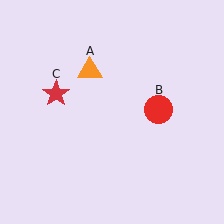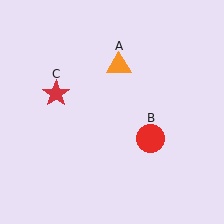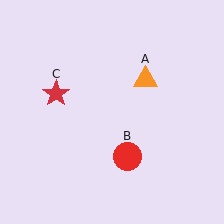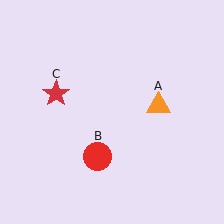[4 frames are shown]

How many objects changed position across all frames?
2 objects changed position: orange triangle (object A), red circle (object B).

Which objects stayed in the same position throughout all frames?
Red star (object C) remained stationary.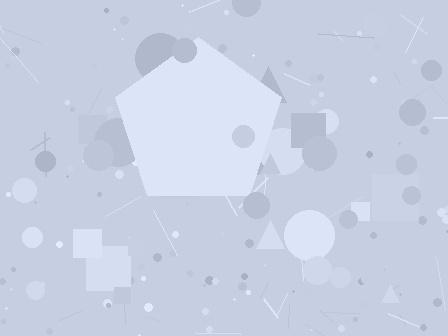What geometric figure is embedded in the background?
A pentagon is embedded in the background.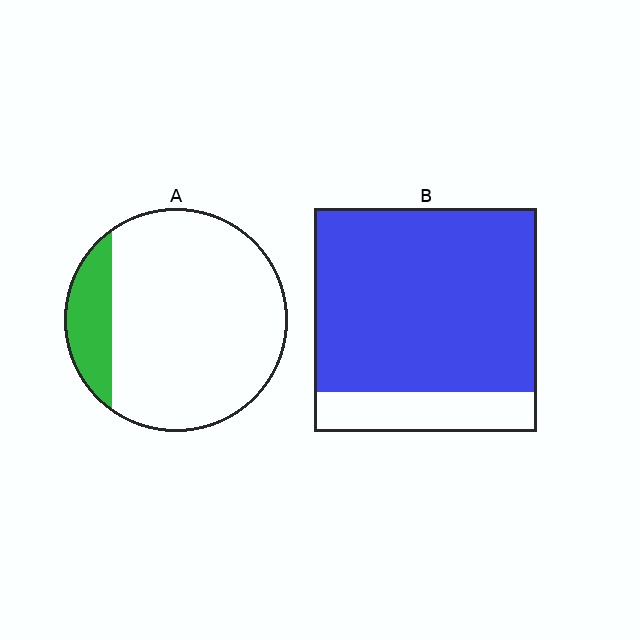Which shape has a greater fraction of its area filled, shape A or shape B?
Shape B.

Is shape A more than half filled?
No.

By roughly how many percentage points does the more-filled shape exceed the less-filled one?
By roughly 65 percentage points (B over A).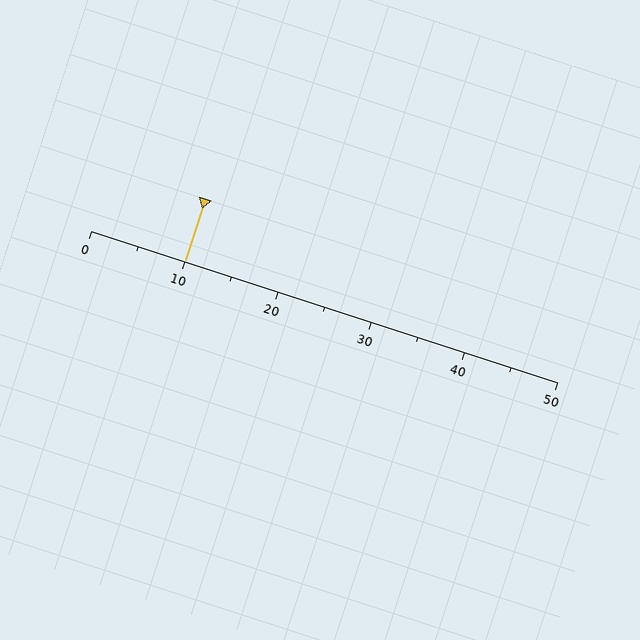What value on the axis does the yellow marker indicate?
The marker indicates approximately 10.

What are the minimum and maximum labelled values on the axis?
The axis runs from 0 to 50.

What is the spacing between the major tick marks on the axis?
The major ticks are spaced 10 apart.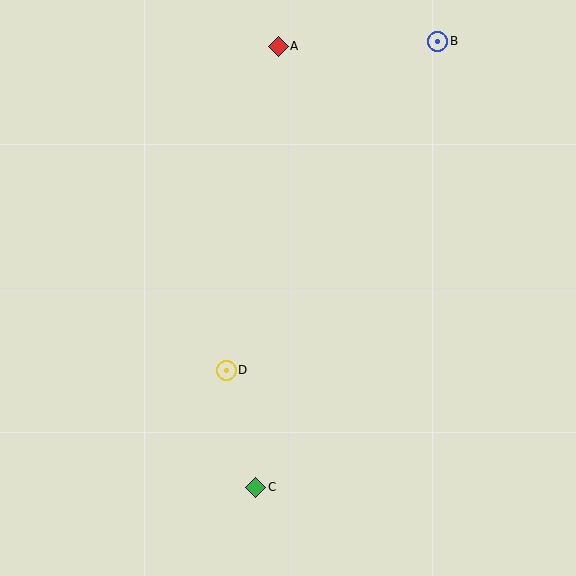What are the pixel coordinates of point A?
Point A is at (278, 46).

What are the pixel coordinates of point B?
Point B is at (438, 41).